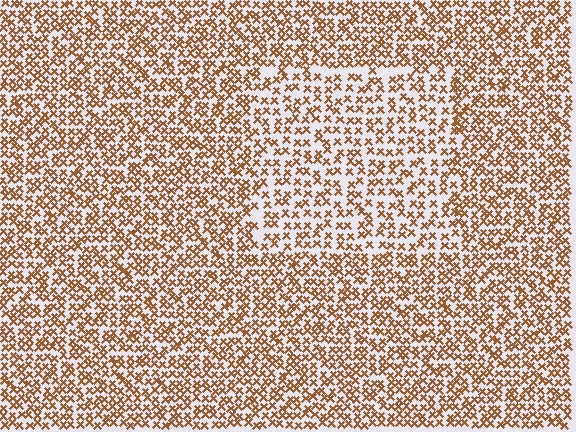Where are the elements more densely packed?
The elements are more densely packed outside the rectangle boundary.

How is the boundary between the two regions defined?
The boundary is defined by a change in element density (approximately 1.5x ratio). All elements are the same color, size, and shape.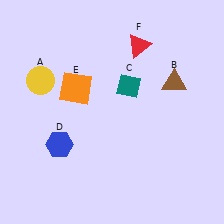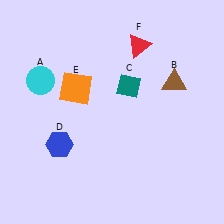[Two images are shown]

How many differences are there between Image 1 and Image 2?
There is 1 difference between the two images.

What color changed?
The circle (A) changed from yellow in Image 1 to cyan in Image 2.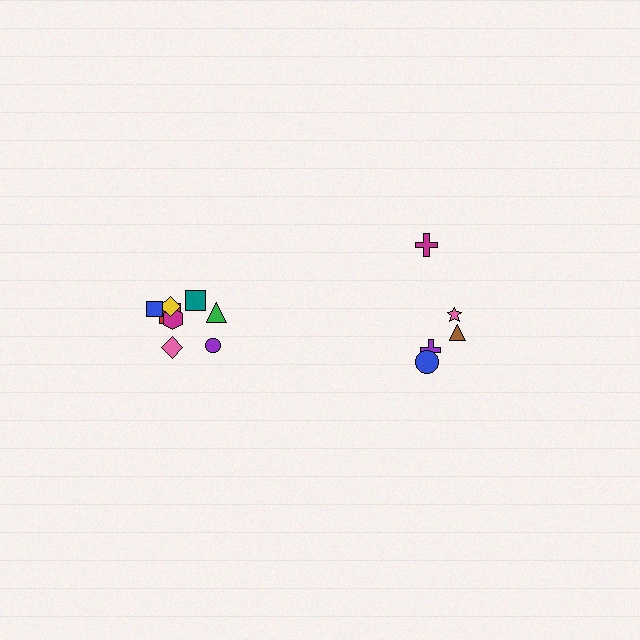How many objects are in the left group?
There are 8 objects.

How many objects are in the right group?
There are 5 objects.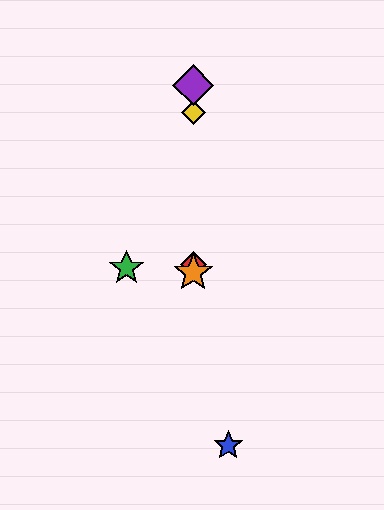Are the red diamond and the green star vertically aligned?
No, the red diamond is at x≈193 and the green star is at x≈127.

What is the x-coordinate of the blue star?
The blue star is at x≈228.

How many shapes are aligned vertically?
4 shapes (the red diamond, the yellow diamond, the purple diamond, the orange star) are aligned vertically.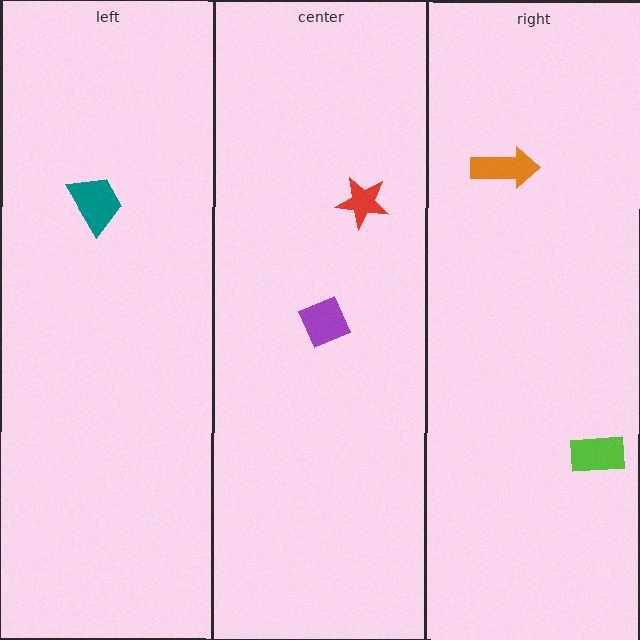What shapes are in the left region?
The teal trapezoid.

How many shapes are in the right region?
2.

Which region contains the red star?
The center region.